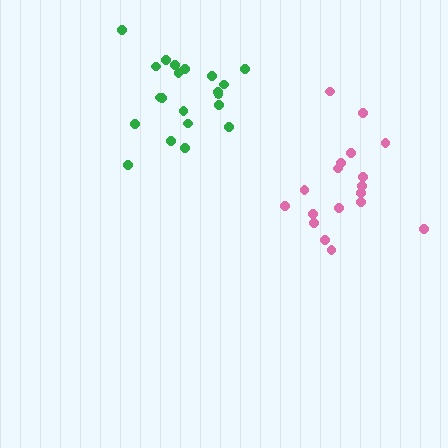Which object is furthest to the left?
The green cluster is leftmost.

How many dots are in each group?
Group 1: 18 dots, Group 2: 21 dots (39 total).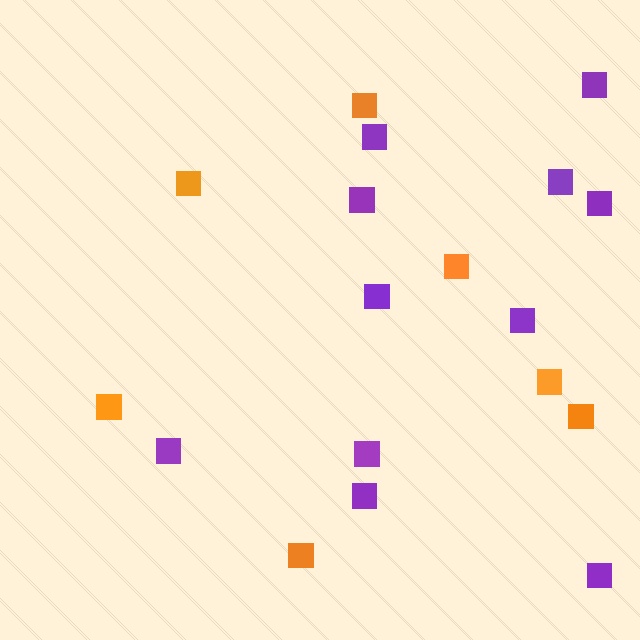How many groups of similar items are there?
There are 2 groups: one group of purple squares (11) and one group of orange squares (7).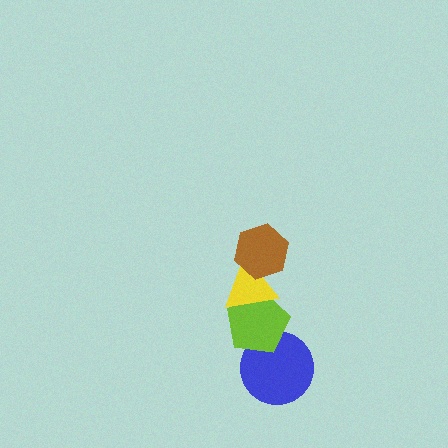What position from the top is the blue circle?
The blue circle is 4th from the top.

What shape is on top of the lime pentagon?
The yellow triangle is on top of the lime pentagon.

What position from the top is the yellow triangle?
The yellow triangle is 2nd from the top.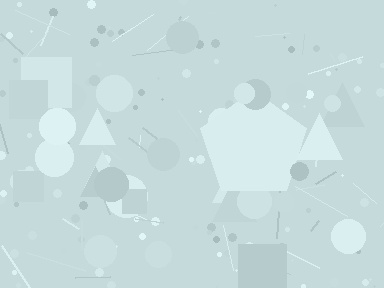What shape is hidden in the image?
A pentagon is hidden in the image.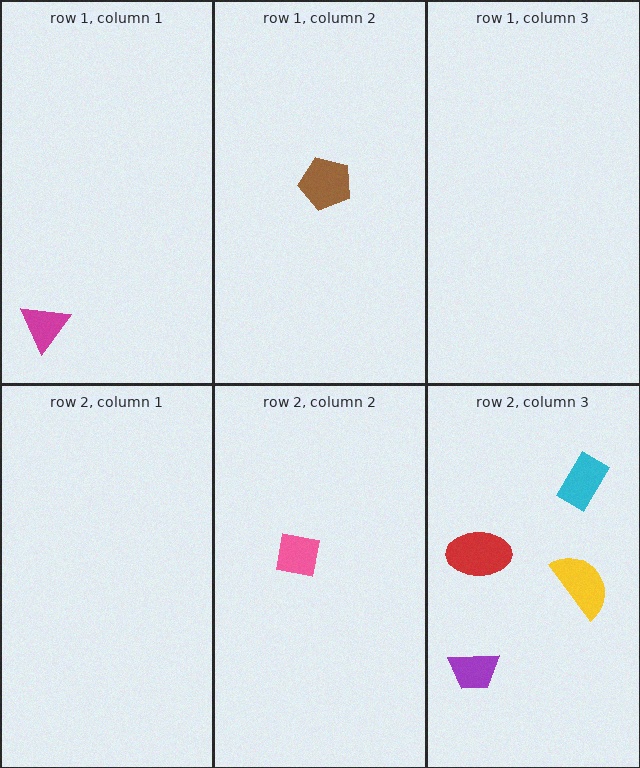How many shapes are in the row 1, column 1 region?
1.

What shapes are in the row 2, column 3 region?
The yellow semicircle, the red ellipse, the purple trapezoid, the cyan rectangle.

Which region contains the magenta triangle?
The row 1, column 1 region.